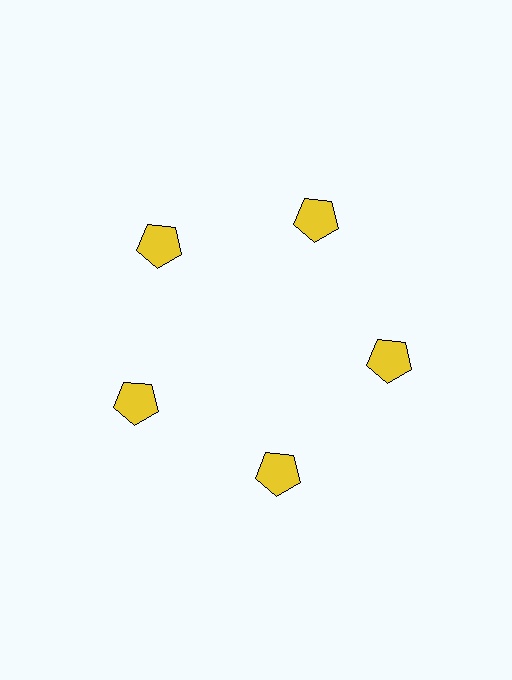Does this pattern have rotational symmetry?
Yes, this pattern has 5-fold rotational symmetry. It looks the same after rotating 72 degrees around the center.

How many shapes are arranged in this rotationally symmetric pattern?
There are 5 shapes, arranged in 5 groups of 1.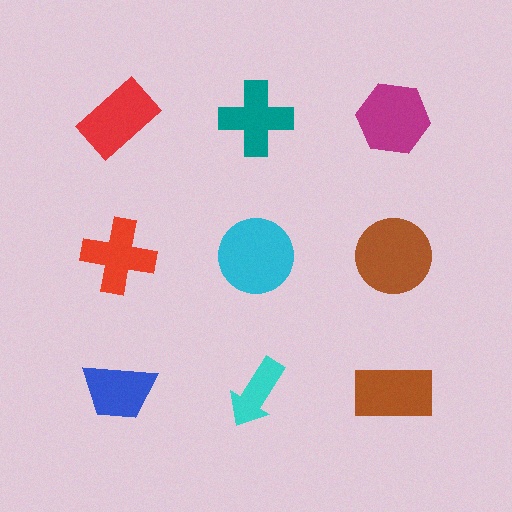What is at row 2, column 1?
A red cross.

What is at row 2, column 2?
A cyan circle.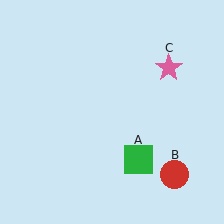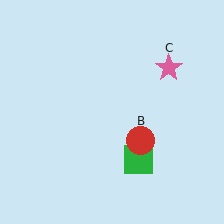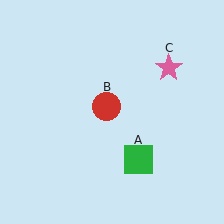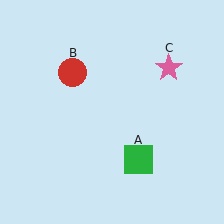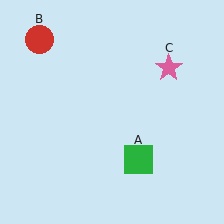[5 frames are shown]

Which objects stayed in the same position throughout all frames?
Green square (object A) and pink star (object C) remained stationary.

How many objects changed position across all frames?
1 object changed position: red circle (object B).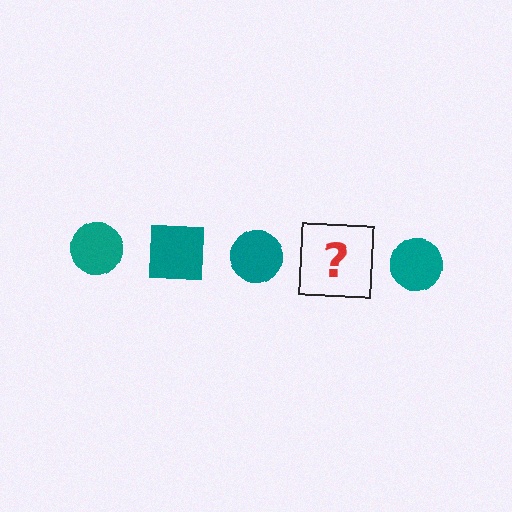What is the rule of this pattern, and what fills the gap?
The rule is that the pattern cycles through circle, square shapes in teal. The gap should be filled with a teal square.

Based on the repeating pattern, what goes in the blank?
The blank should be a teal square.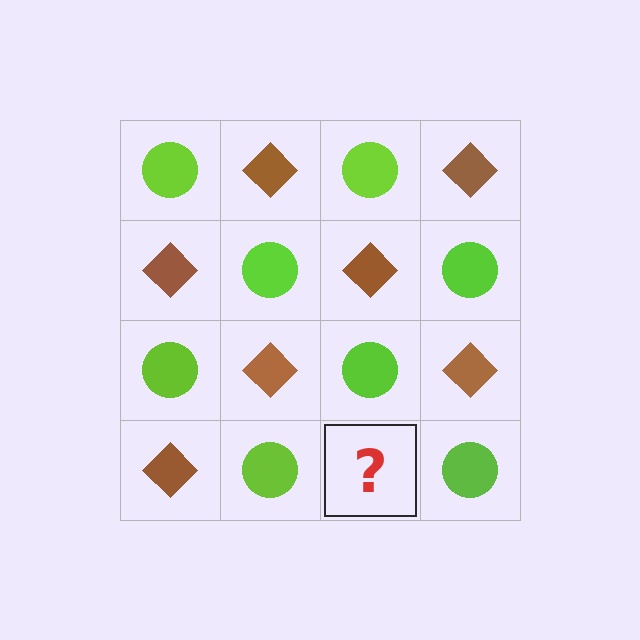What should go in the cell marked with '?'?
The missing cell should contain a brown diamond.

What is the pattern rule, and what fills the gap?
The rule is that it alternates lime circle and brown diamond in a checkerboard pattern. The gap should be filled with a brown diamond.